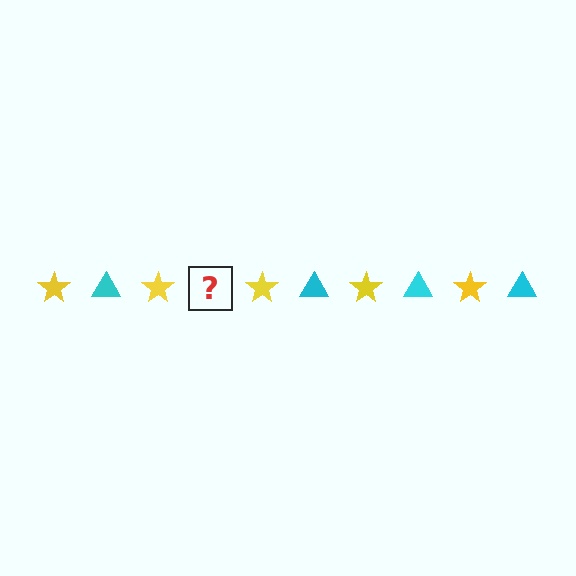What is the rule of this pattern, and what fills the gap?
The rule is that the pattern alternates between yellow star and cyan triangle. The gap should be filled with a cyan triangle.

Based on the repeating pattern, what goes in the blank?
The blank should be a cyan triangle.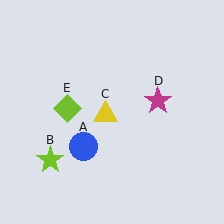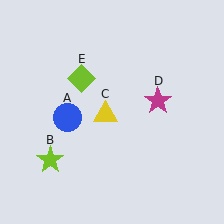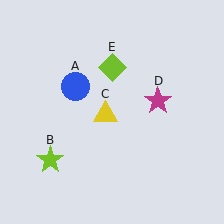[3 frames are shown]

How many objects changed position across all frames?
2 objects changed position: blue circle (object A), lime diamond (object E).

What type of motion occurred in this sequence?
The blue circle (object A), lime diamond (object E) rotated clockwise around the center of the scene.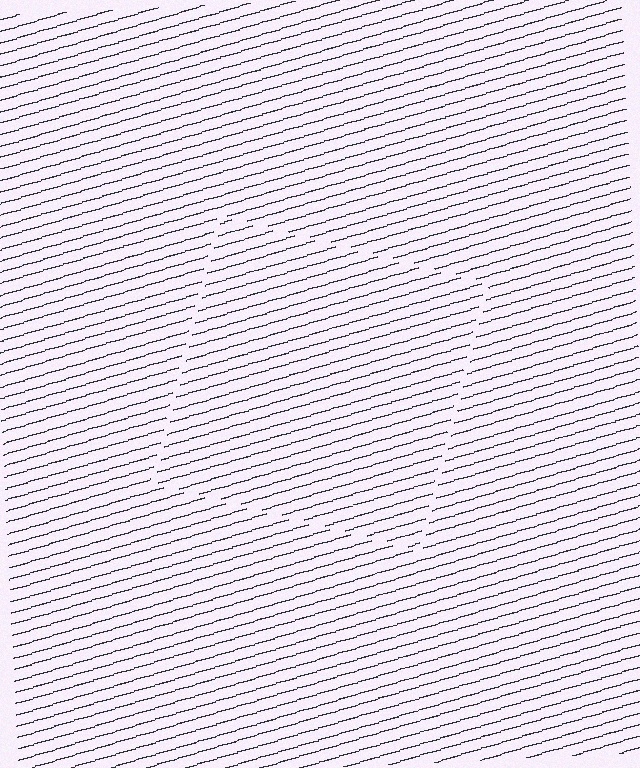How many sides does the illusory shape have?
4 sides — the line-ends trace a square.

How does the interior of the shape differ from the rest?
The interior of the shape contains the same grating, shifted by half a period — the contour is defined by the phase discontinuity where line-ends from the inner and outer gratings abut.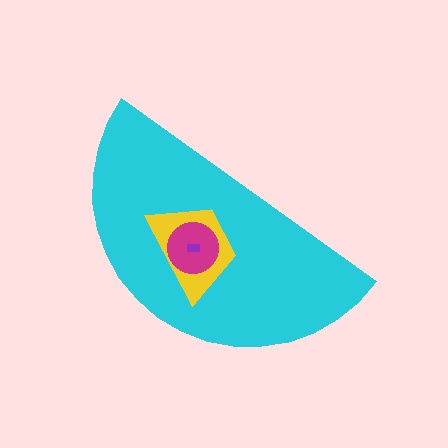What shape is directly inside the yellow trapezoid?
The magenta circle.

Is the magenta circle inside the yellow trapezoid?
Yes.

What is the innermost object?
The purple rectangle.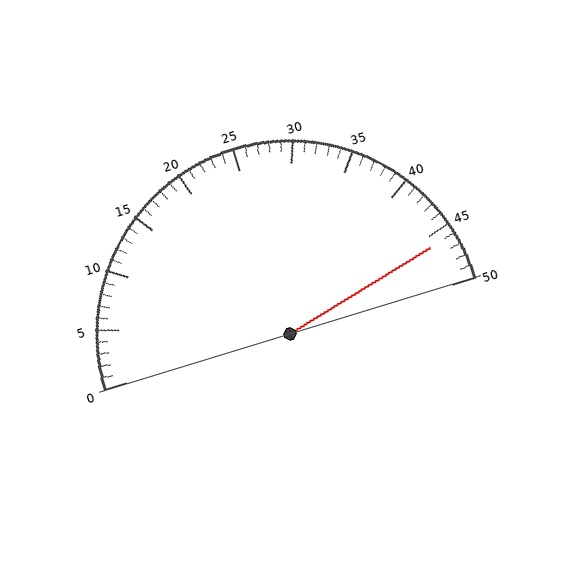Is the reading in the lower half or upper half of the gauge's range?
The reading is in the upper half of the range (0 to 50).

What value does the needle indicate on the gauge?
The needle indicates approximately 46.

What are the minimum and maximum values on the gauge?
The gauge ranges from 0 to 50.